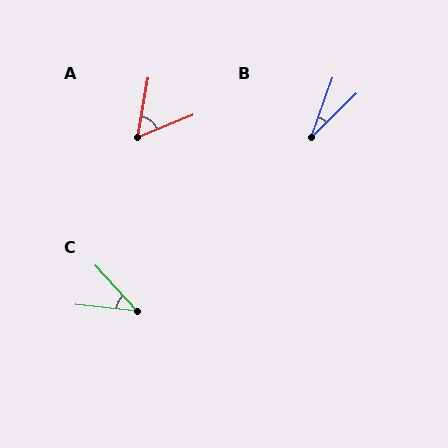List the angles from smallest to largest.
B (26°), C (42°), A (57°).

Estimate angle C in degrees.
Approximately 42 degrees.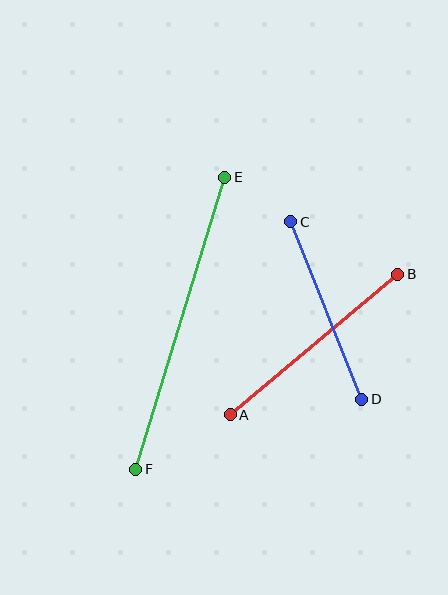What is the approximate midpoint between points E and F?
The midpoint is at approximately (180, 323) pixels.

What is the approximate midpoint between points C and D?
The midpoint is at approximately (326, 311) pixels.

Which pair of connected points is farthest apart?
Points E and F are farthest apart.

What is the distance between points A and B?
The distance is approximately 218 pixels.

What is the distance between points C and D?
The distance is approximately 191 pixels.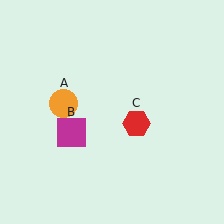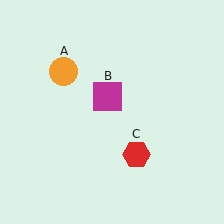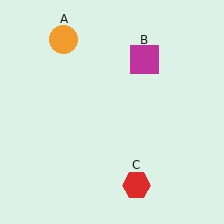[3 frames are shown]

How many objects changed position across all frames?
3 objects changed position: orange circle (object A), magenta square (object B), red hexagon (object C).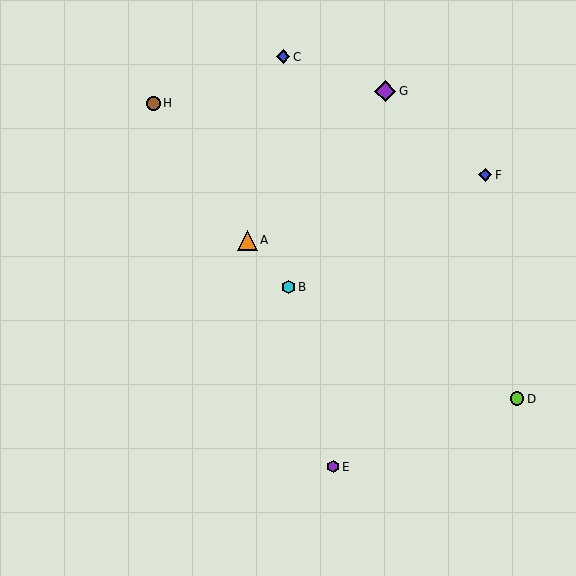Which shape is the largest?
The purple diamond (labeled G) is the largest.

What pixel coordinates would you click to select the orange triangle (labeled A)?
Click at (247, 240) to select the orange triangle A.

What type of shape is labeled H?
Shape H is a brown circle.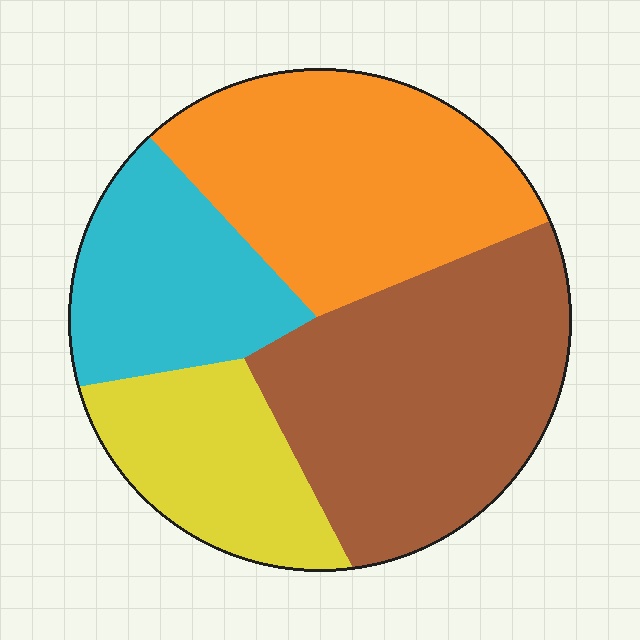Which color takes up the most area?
Brown, at roughly 35%.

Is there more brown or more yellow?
Brown.